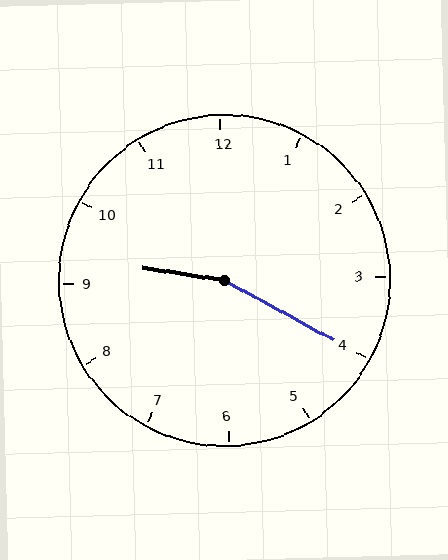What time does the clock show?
9:20.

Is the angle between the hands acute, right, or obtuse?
It is obtuse.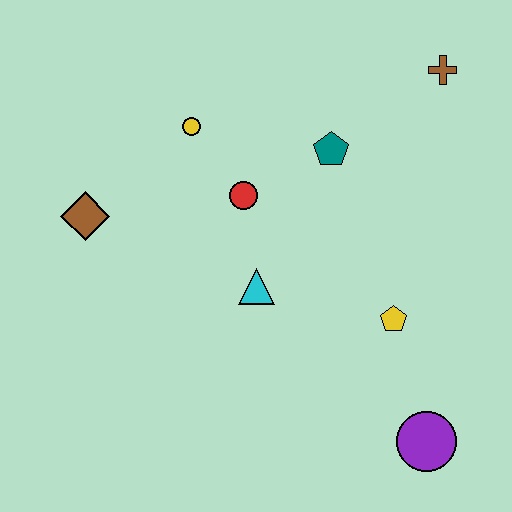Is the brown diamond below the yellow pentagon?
No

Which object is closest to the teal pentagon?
The red circle is closest to the teal pentagon.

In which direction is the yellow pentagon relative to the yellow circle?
The yellow pentagon is to the right of the yellow circle.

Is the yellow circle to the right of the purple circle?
No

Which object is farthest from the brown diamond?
The purple circle is farthest from the brown diamond.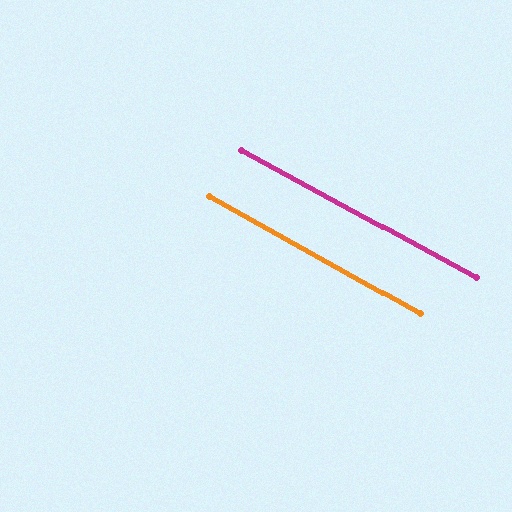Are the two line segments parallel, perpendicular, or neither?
Parallel — their directions differ by only 0.6°.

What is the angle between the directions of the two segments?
Approximately 1 degree.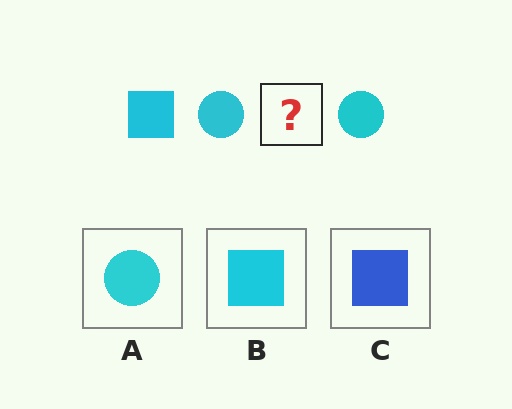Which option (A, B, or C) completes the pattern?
B.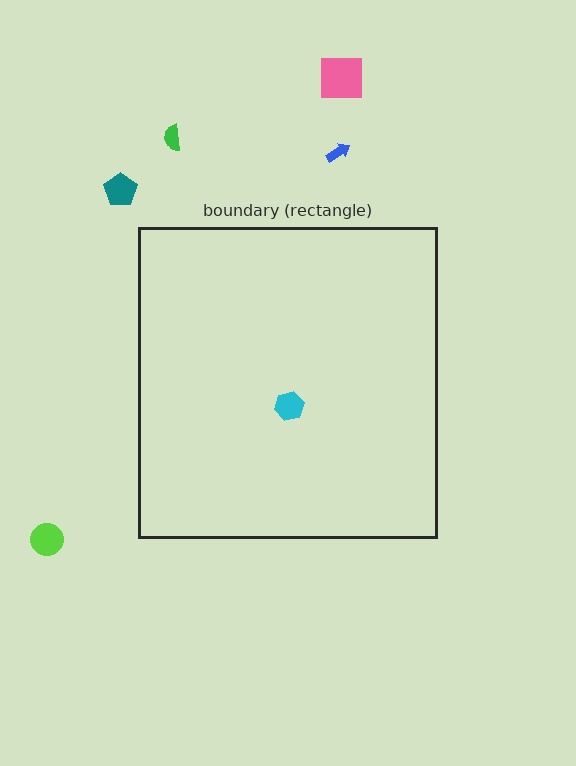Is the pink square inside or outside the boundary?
Outside.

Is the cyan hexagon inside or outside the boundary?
Inside.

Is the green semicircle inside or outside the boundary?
Outside.